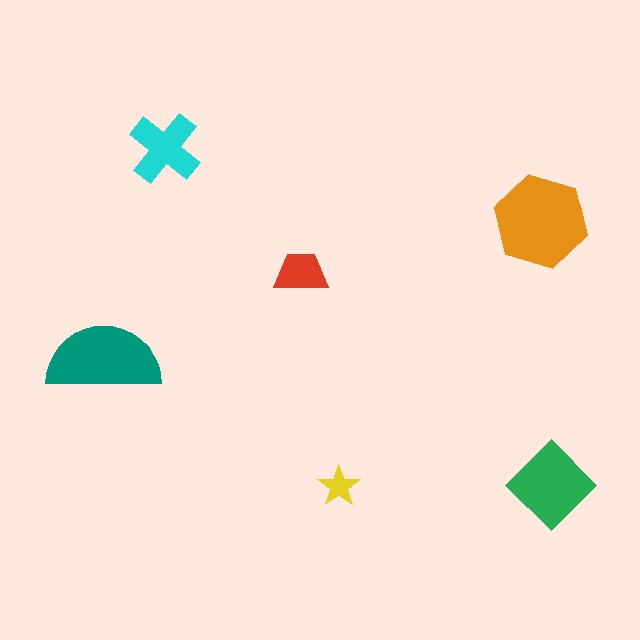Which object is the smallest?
The yellow star.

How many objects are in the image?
There are 6 objects in the image.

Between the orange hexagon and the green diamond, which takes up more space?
The orange hexagon.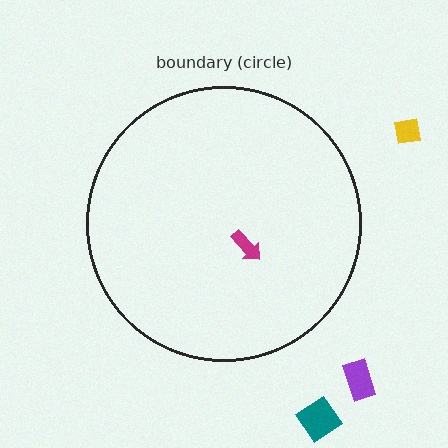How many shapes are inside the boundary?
1 inside, 3 outside.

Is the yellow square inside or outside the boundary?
Outside.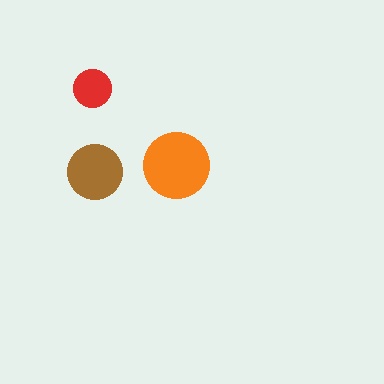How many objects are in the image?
There are 3 objects in the image.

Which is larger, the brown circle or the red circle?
The brown one.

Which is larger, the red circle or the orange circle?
The orange one.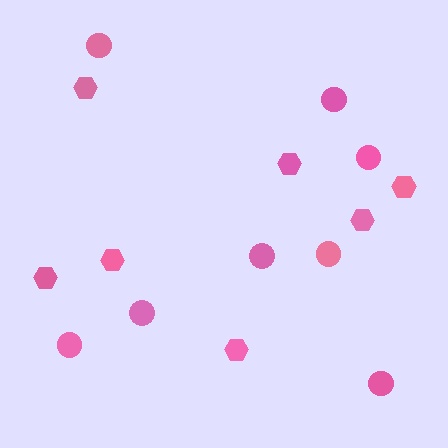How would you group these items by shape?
There are 2 groups: one group of circles (8) and one group of hexagons (7).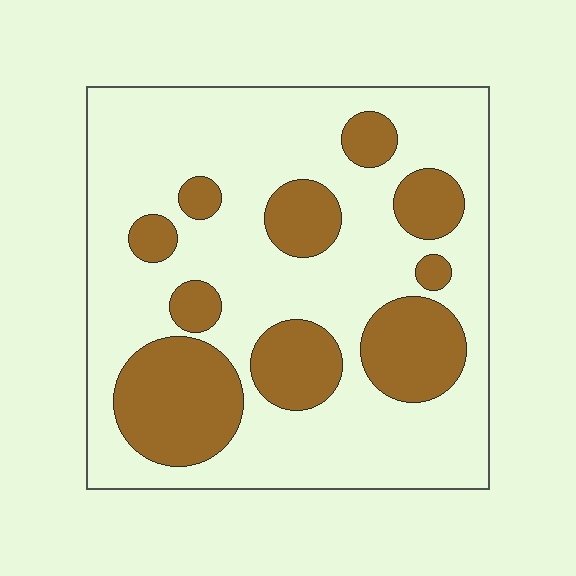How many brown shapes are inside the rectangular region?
10.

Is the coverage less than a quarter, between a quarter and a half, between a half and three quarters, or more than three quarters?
Between a quarter and a half.